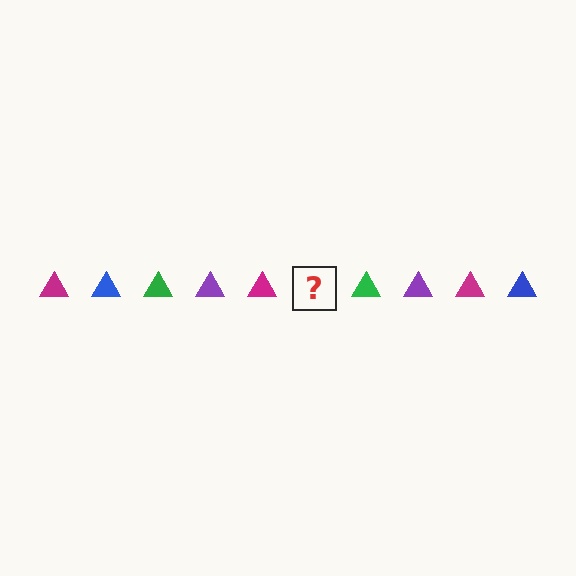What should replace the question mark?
The question mark should be replaced with a blue triangle.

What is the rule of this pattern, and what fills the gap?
The rule is that the pattern cycles through magenta, blue, green, purple triangles. The gap should be filled with a blue triangle.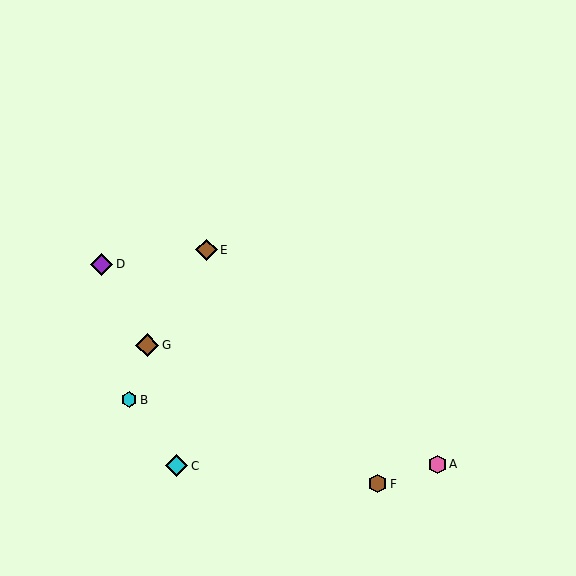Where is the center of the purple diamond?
The center of the purple diamond is at (102, 264).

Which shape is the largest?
The brown diamond (labeled G) is the largest.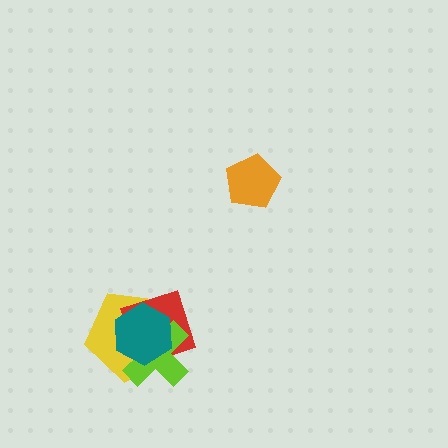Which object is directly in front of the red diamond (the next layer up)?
The lime cross is directly in front of the red diamond.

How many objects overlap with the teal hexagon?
3 objects overlap with the teal hexagon.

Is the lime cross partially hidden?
Yes, it is partially covered by another shape.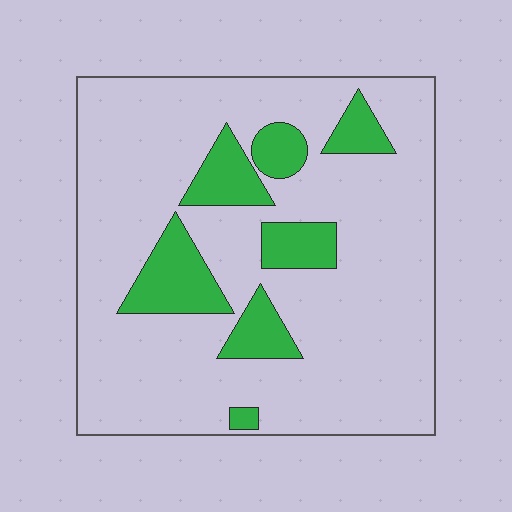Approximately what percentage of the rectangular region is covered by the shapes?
Approximately 20%.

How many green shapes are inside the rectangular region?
7.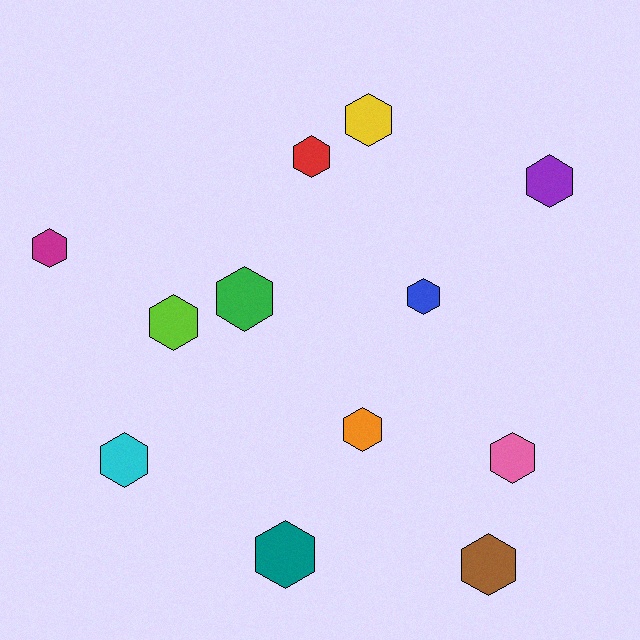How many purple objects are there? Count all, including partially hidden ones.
There is 1 purple object.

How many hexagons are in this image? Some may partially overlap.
There are 12 hexagons.